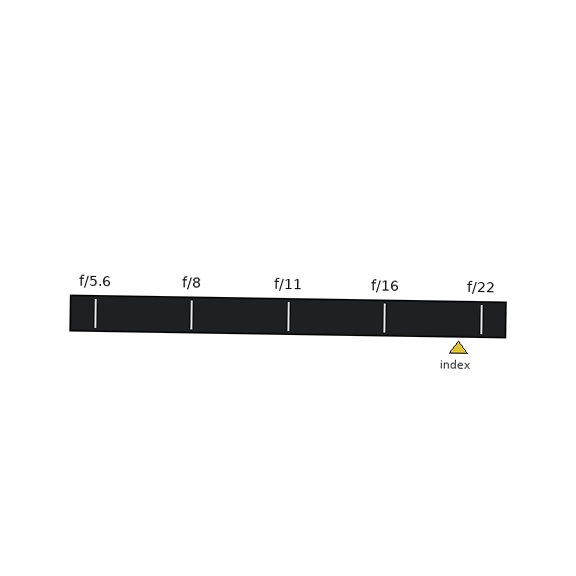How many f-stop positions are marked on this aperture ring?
There are 5 f-stop positions marked.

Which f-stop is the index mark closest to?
The index mark is closest to f/22.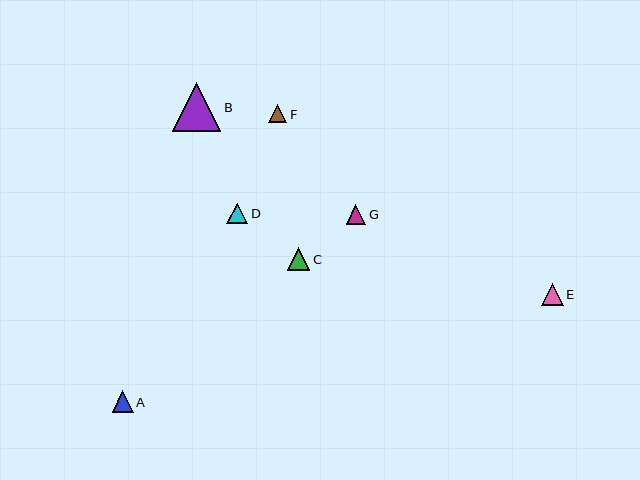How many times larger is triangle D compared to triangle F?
Triangle D is approximately 1.2 times the size of triangle F.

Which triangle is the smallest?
Triangle F is the smallest with a size of approximately 18 pixels.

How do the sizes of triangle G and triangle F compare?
Triangle G and triangle F are approximately the same size.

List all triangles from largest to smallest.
From largest to smallest: B, C, E, A, D, G, F.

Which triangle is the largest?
Triangle B is the largest with a size of approximately 48 pixels.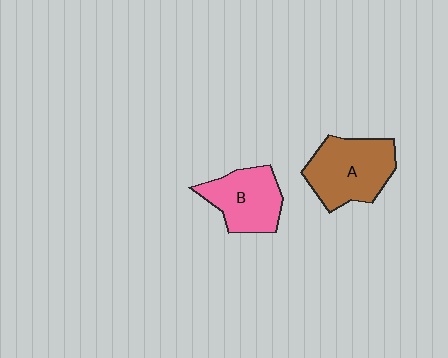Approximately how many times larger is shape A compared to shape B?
Approximately 1.2 times.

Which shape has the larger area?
Shape A (brown).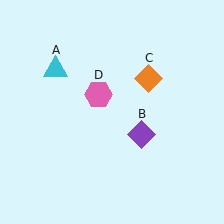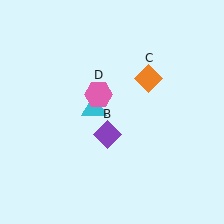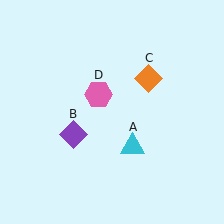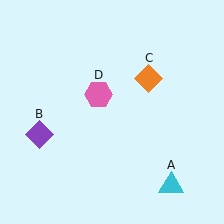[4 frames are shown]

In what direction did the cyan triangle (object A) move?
The cyan triangle (object A) moved down and to the right.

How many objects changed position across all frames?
2 objects changed position: cyan triangle (object A), purple diamond (object B).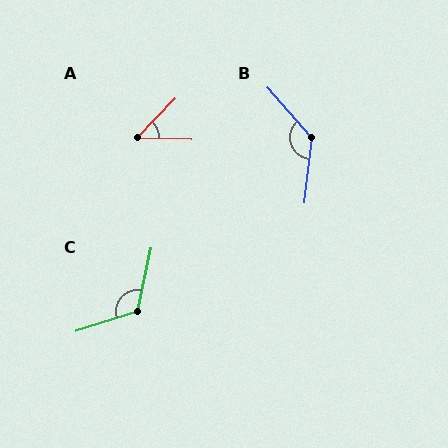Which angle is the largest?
B, at approximately 132 degrees.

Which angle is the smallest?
A, at approximately 48 degrees.